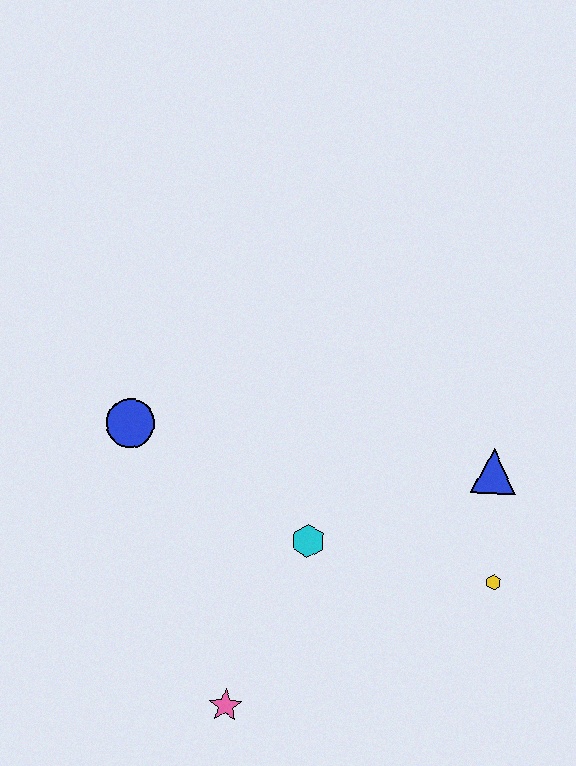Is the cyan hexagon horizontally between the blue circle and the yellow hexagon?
Yes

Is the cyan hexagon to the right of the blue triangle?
No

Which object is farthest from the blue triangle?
The blue circle is farthest from the blue triangle.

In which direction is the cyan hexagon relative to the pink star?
The cyan hexagon is above the pink star.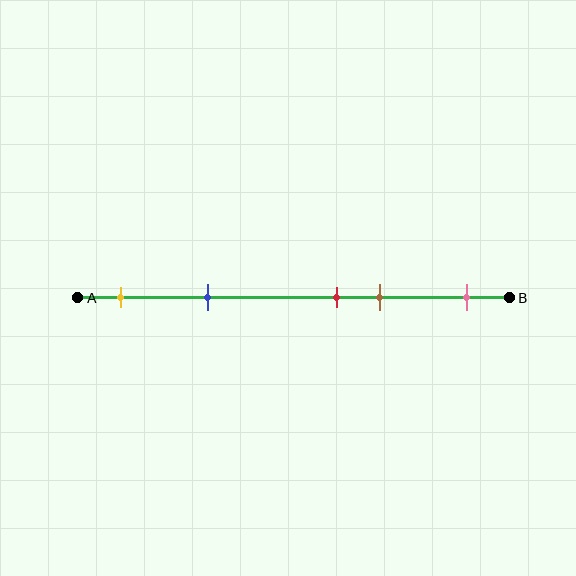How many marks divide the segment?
There are 5 marks dividing the segment.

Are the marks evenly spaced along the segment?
No, the marks are not evenly spaced.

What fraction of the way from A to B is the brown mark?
The brown mark is approximately 70% (0.7) of the way from A to B.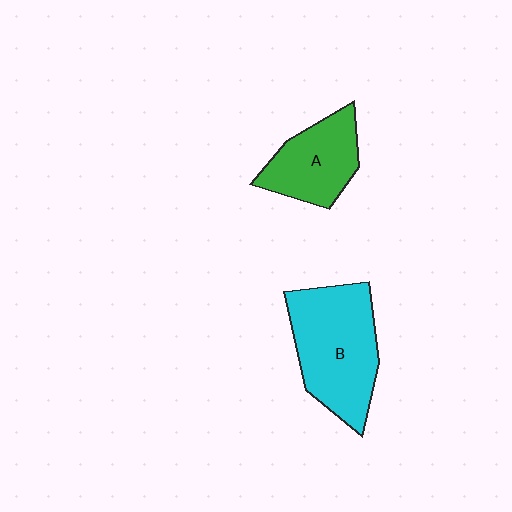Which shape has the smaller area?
Shape A (green).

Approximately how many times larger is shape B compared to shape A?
Approximately 1.5 times.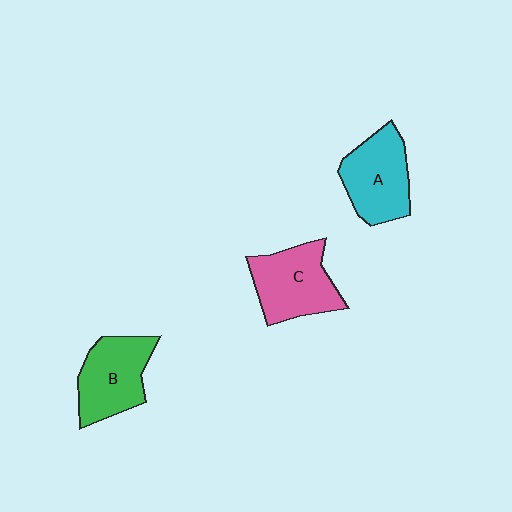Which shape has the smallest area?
Shape B (green).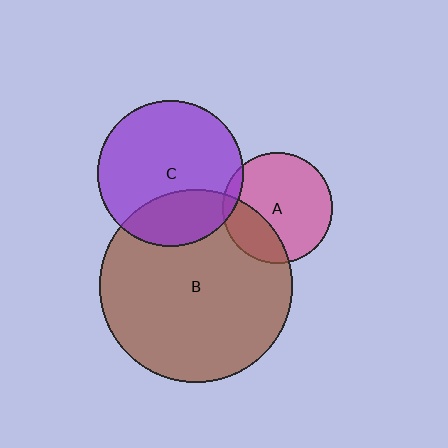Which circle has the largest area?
Circle B (brown).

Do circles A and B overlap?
Yes.